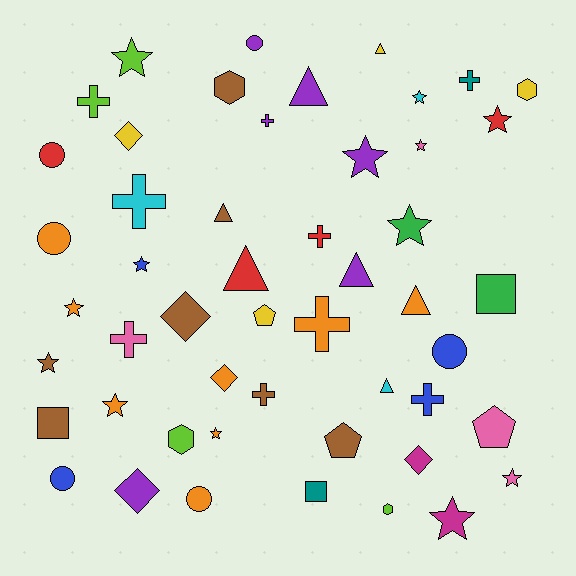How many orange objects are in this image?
There are 8 orange objects.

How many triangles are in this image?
There are 7 triangles.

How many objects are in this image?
There are 50 objects.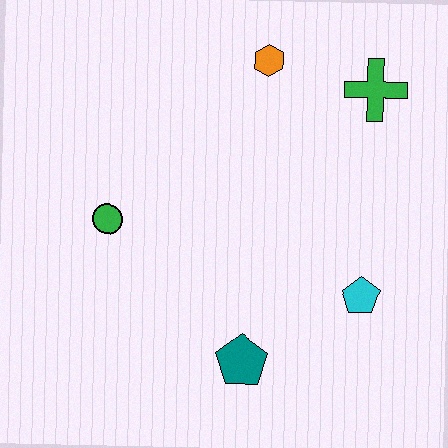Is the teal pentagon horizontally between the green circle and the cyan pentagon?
Yes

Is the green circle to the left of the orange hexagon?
Yes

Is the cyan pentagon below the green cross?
Yes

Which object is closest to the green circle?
The teal pentagon is closest to the green circle.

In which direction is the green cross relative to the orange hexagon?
The green cross is to the right of the orange hexagon.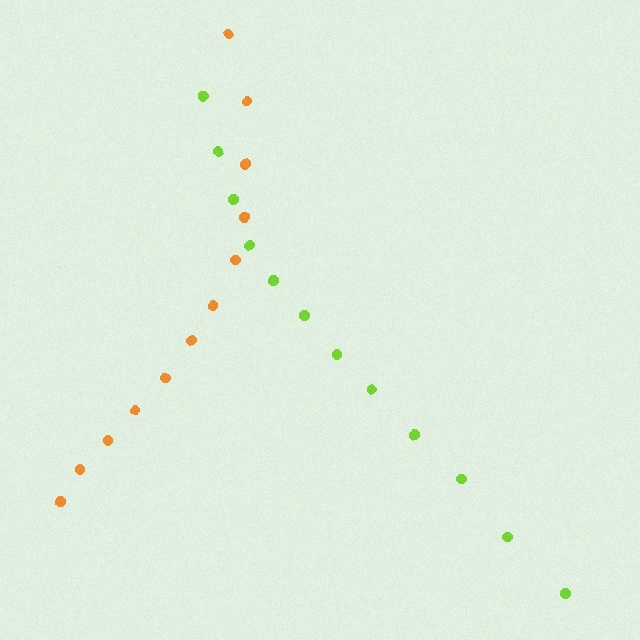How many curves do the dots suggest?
There are 2 distinct paths.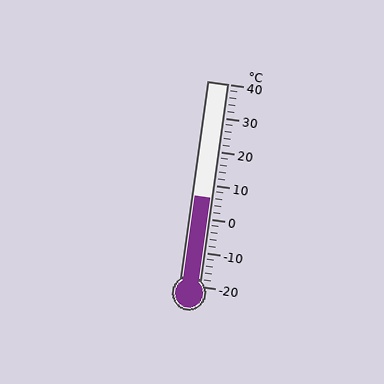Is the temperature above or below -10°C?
The temperature is above -10°C.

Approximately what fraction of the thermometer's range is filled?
The thermometer is filled to approximately 45% of its range.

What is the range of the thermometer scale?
The thermometer scale ranges from -20°C to 40°C.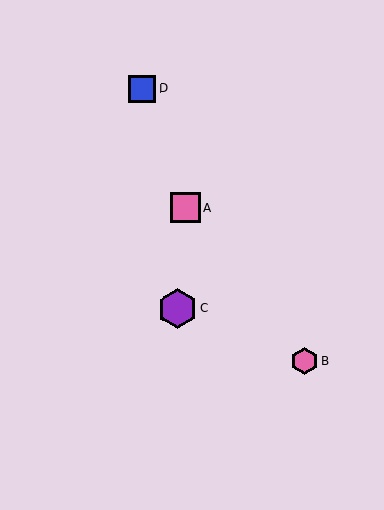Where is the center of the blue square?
The center of the blue square is at (142, 89).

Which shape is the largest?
The purple hexagon (labeled C) is the largest.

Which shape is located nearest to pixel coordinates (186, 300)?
The purple hexagon (labeled C) at (177, 309) is nearest to that location.